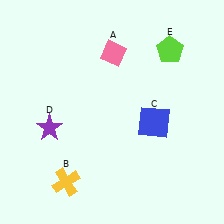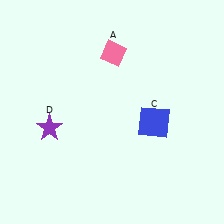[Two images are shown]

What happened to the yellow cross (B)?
The yellow cross (B) was removed in Image 2. It was in the bottom-left area of Image 1.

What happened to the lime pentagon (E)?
The lime pentagon (E) was removed in Image 2. It was in the top-right area of Image 1.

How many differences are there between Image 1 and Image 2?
There are 2 differences between the two images.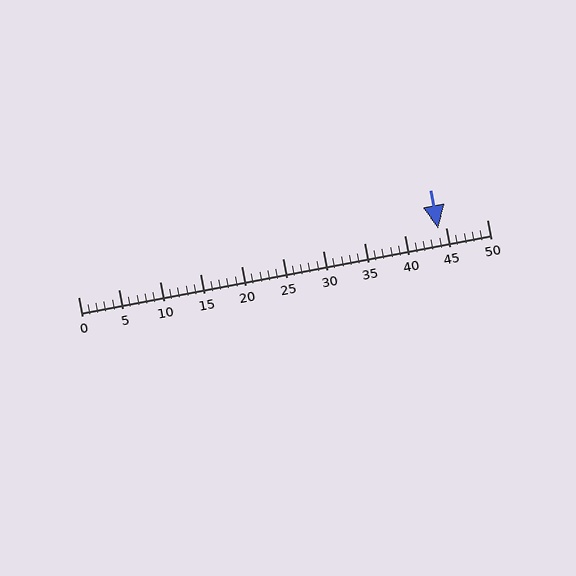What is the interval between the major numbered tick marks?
The major tick marks are spaced 5 units apart.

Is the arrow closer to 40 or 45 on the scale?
The arrow is closer to 45.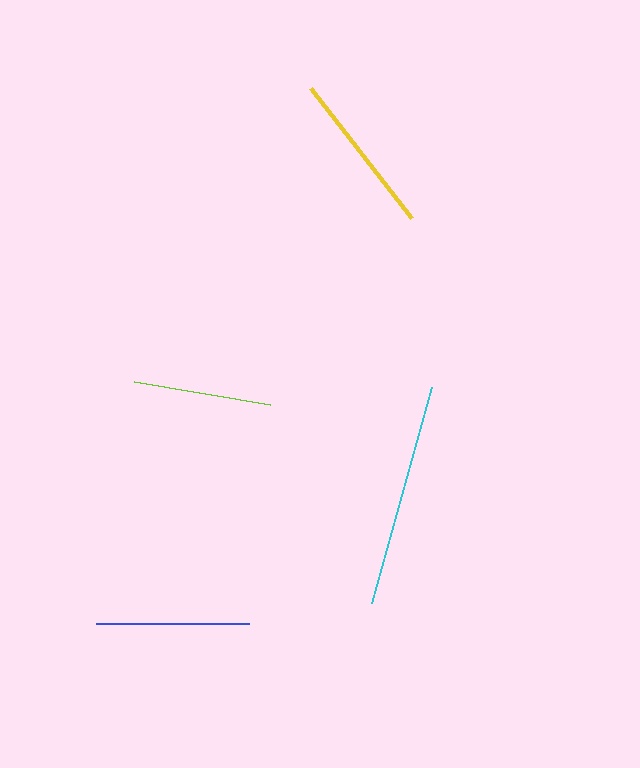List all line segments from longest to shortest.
From longest to shortest: cyan, yellow, blue, lime.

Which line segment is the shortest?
The lime line is the shortest at approximately 138 pixels.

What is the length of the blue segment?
The blue segment is approximately 153 pixels long.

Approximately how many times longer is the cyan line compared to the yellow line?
The cyan line is approximately 1.4 times the length of the yellow line.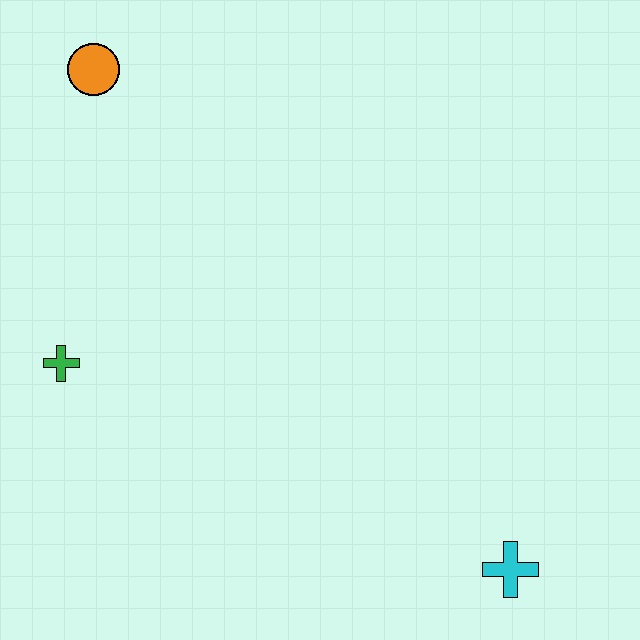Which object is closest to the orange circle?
The green cross is closest to the orange circle.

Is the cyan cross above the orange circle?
No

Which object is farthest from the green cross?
The cyan cross is farthest from the green cross.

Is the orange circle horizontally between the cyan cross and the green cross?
Yes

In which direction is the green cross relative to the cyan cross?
The green cross is to the left of the cyan cross.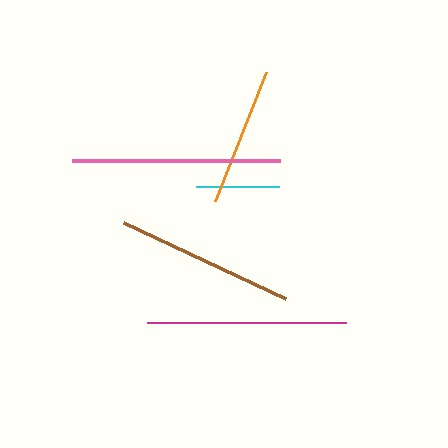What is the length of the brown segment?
The brown segment is approximately 179 pixels long.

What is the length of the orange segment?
The orange segment is approximately 138 pixels long.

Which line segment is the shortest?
The cyan line is the shortest at approximately 83 pixels.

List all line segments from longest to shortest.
From longest to shortest: pink, magenta, brown, orange, cyan.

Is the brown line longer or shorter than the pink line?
The pink line is longer than the brown line.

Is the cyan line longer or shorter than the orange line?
The orange line is longer than the cyan line.